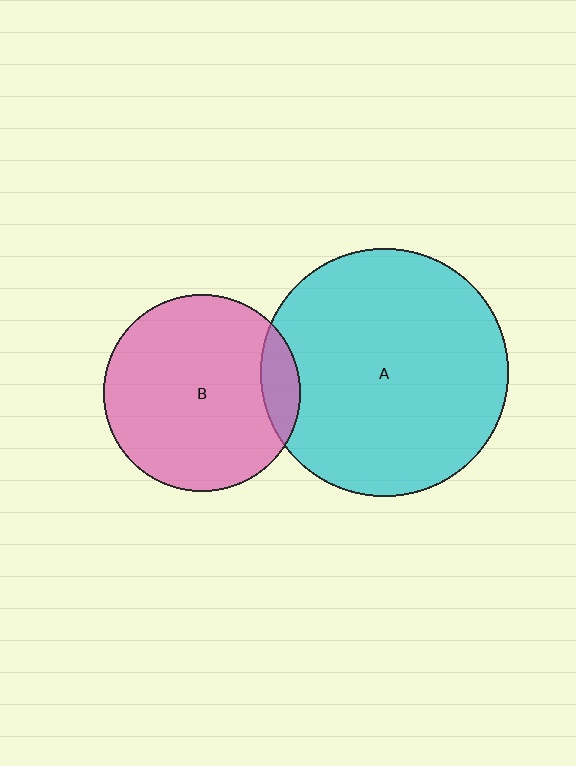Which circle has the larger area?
Circle A (cyan).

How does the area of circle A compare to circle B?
Approximately 1.6 times.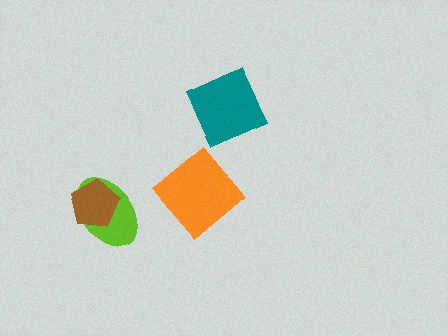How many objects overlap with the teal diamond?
0 objects overlap with the teal diamond.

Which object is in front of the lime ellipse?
The brown pentagon is in front of the lime ellipse.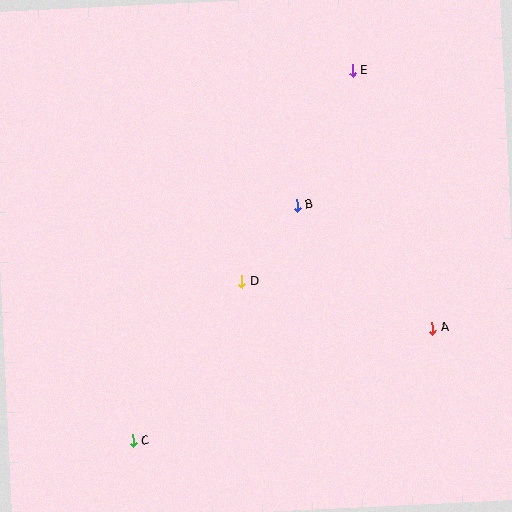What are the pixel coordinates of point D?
Point D is at (242, 281).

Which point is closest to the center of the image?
Point D at (242, 281) is closest to the center.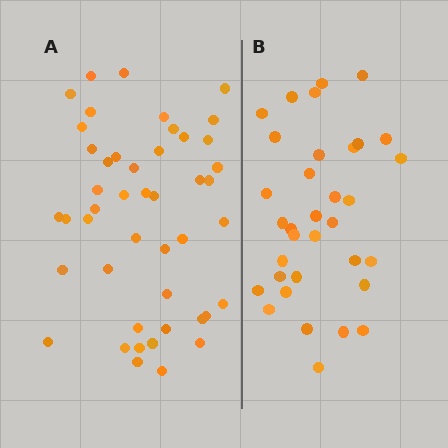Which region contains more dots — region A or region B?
Region A (the left region) has more dots.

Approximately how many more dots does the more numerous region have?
Region A has roughly 12 or so more dots than region B.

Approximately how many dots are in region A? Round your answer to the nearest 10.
About 50 dots. (The exact count is 46, which rounds to 50.)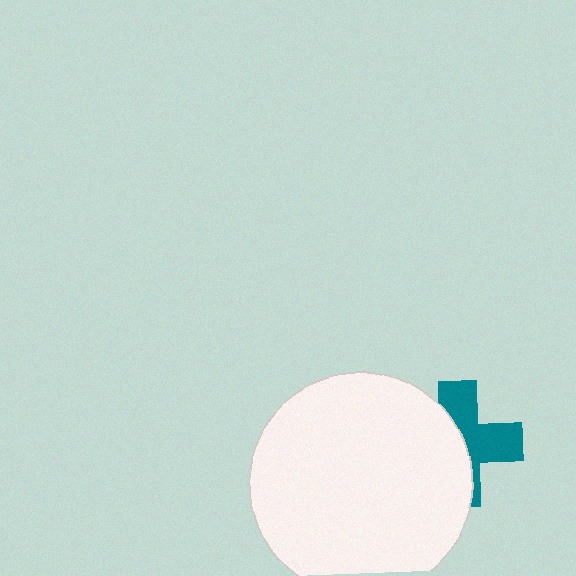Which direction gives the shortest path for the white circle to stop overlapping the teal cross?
Moving left gives the shortest separation.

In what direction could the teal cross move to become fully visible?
The teal cross could move right. That would shift it out from behind the white circle entirely.